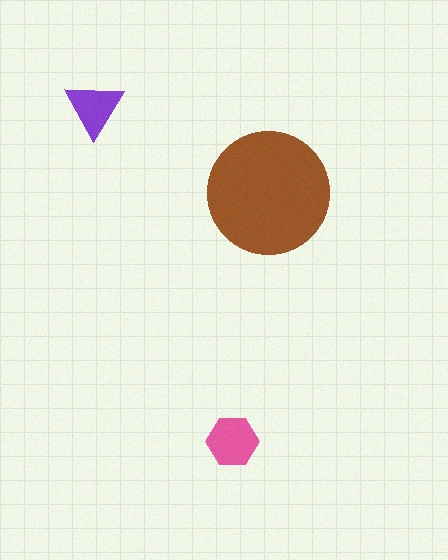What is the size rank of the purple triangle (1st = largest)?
3rd.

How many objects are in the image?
There are 3 objects in the image.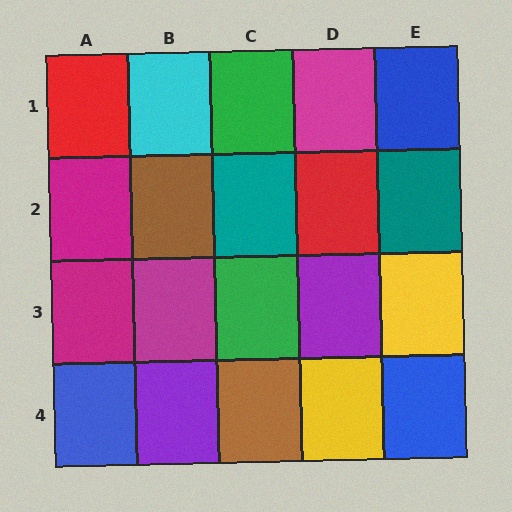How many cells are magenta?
4 cells are magenta.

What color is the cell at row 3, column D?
Purple.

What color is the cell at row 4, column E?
Blue.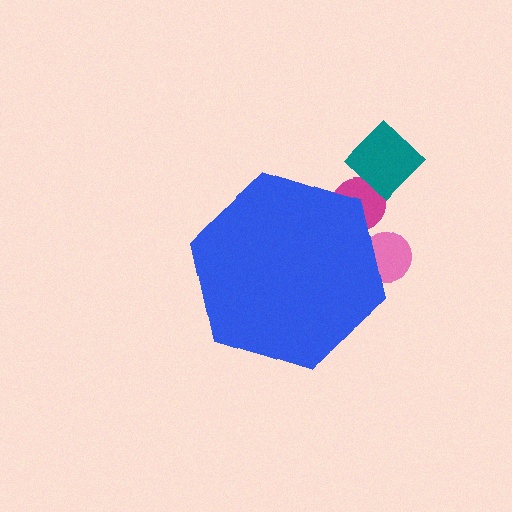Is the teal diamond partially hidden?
No, the teal diamond is fully visible.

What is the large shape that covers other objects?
A blue hexagon.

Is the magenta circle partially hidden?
Yes, the magenta circle is partially hidden behind the blue hexagon.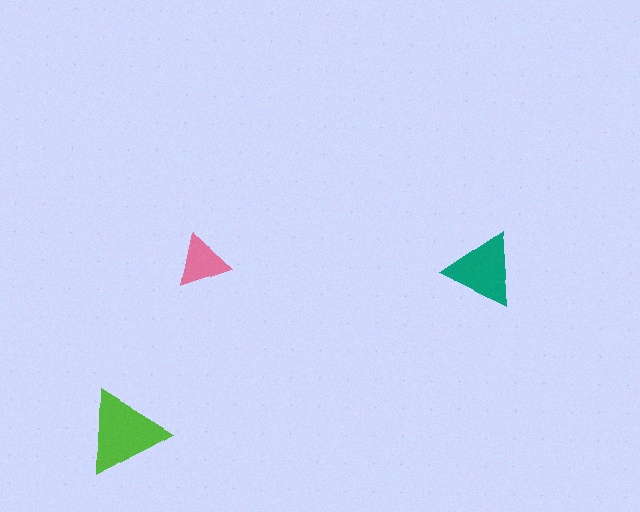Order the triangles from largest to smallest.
the lime one, the teal one, the pink one.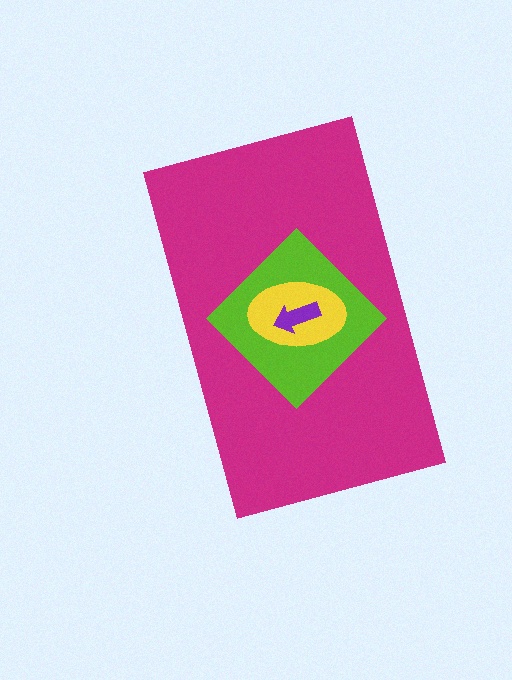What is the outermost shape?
The magenta rectangle.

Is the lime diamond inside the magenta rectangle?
Yes.